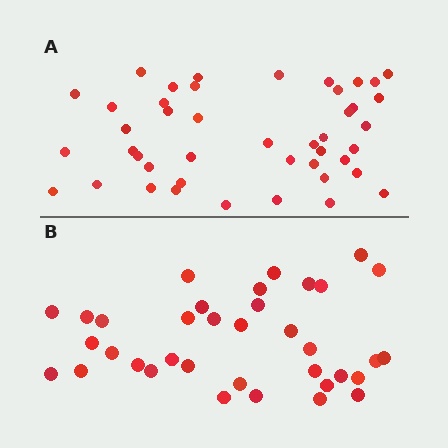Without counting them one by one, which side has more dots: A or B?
Region A (the top region) has more dots.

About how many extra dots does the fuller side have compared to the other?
Region A has roughly 8 or so more dots than region B.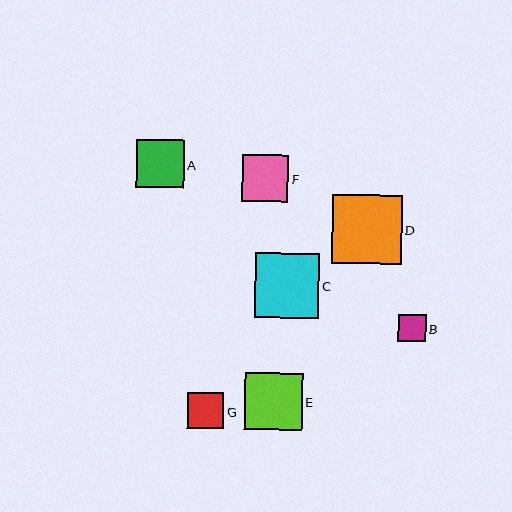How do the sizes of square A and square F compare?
Square A and square F are approximately the same size.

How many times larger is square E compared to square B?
Square E is approximately 2.1 times the size of square B.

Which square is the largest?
Square D is the largest with a size of approximately 69 pixels.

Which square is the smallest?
Square B is the smallest with a size of approximately 27 pixels.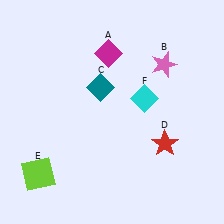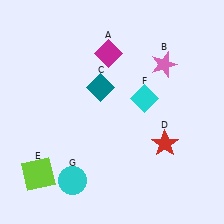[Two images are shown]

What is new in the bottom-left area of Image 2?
A cyan circle (G) was added in the bottom-left area of Image 2.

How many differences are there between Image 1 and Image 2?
There is 1 difference between the two images.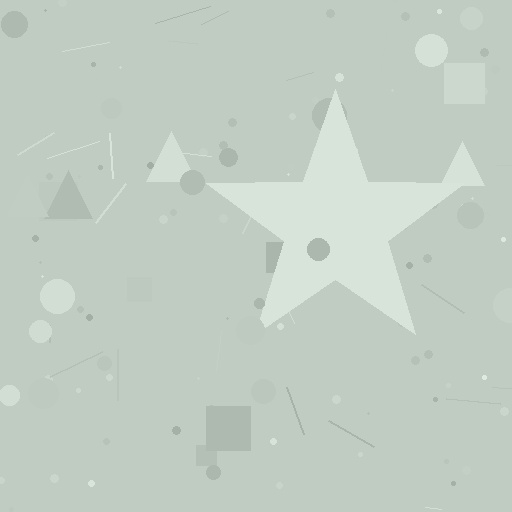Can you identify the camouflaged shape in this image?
The camouflaged shape is a star.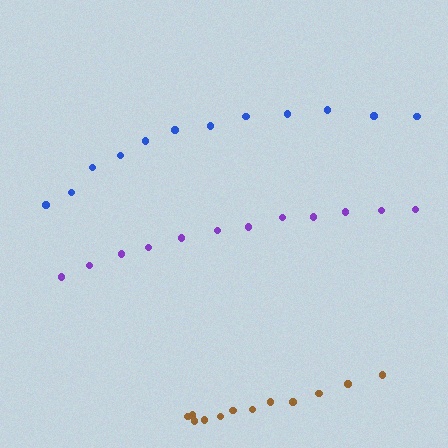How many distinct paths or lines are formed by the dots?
There are 3 distinct paths.